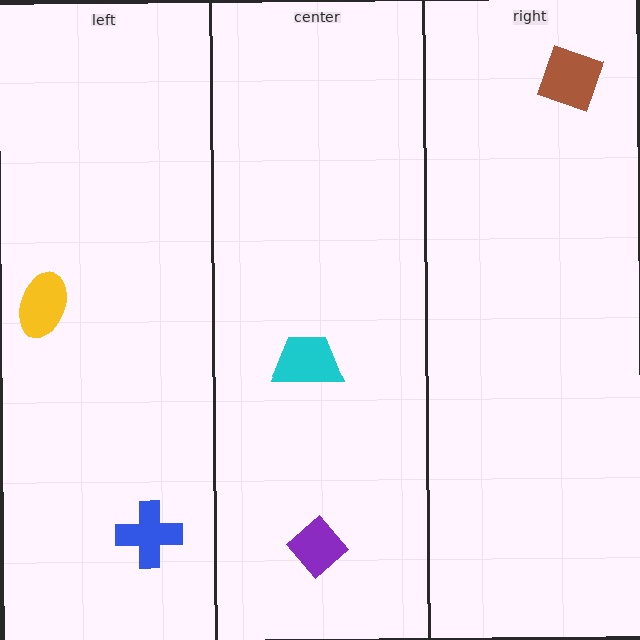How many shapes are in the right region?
1.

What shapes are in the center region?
The cyan trapezoid, the purple diamond.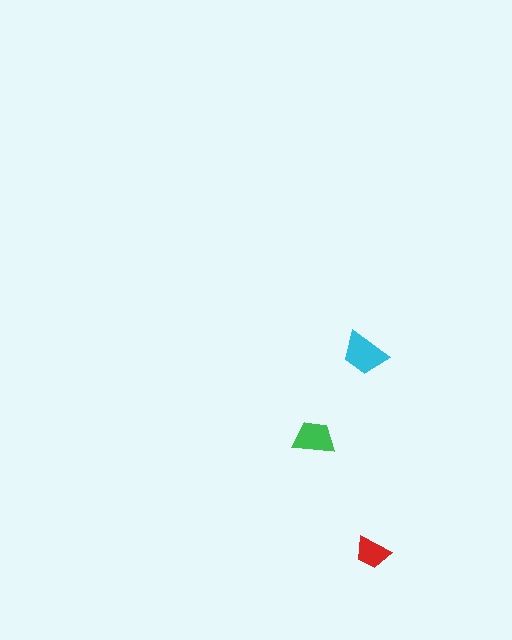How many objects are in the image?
There are 3 objects in the image.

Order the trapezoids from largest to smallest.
the cyan one, the green one, the red one.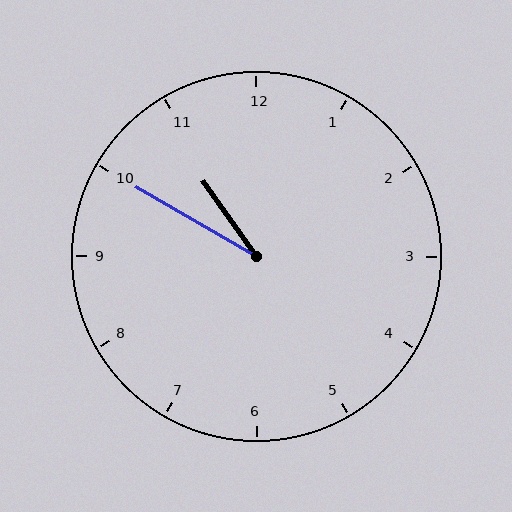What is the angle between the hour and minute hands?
Approximately 25 degrees.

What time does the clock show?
10:50.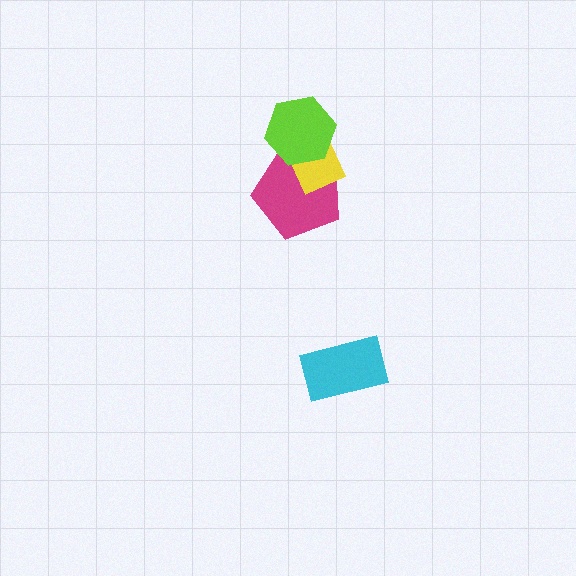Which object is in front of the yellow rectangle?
The lime hexagon is in front of the yellow rectangle.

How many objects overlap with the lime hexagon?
2 objects overlap with the lime hexagon.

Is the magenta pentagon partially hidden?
Yes, it is partially covered by another shape.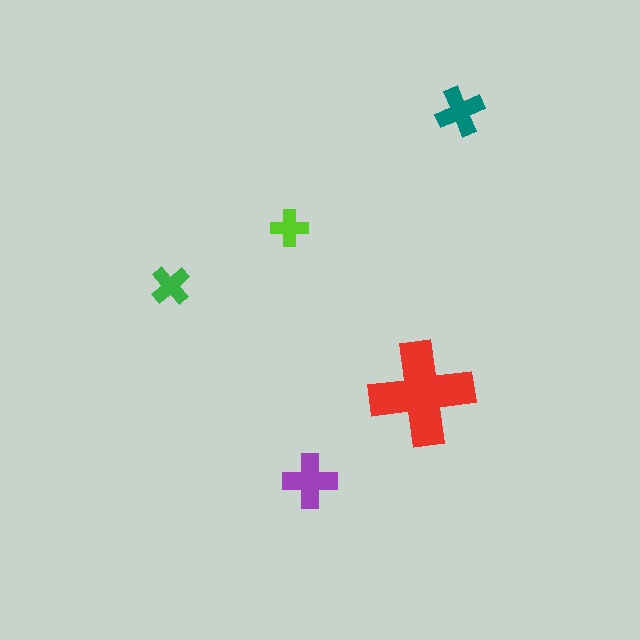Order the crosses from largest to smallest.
the red one, the purple one, the teal one, the green one, the lime one.